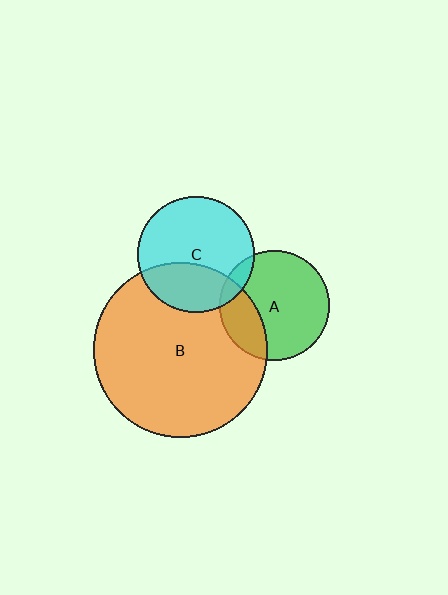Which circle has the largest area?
Circle B (orange).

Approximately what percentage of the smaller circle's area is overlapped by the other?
Approximately 10%.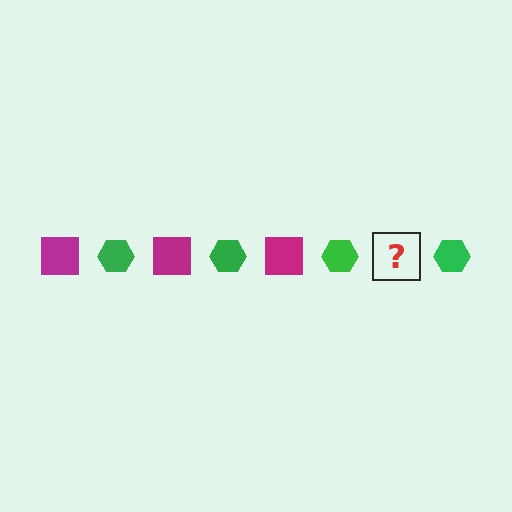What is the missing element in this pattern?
The missing element is a magenta square.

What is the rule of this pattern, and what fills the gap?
The rule is that the pattern alternates between magenta square and green hexagon. The gap should be filled with a magenta square.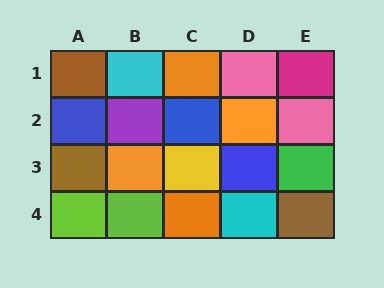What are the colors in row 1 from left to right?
Brown, cyan, orange, pink, magenta.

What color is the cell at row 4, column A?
Lime.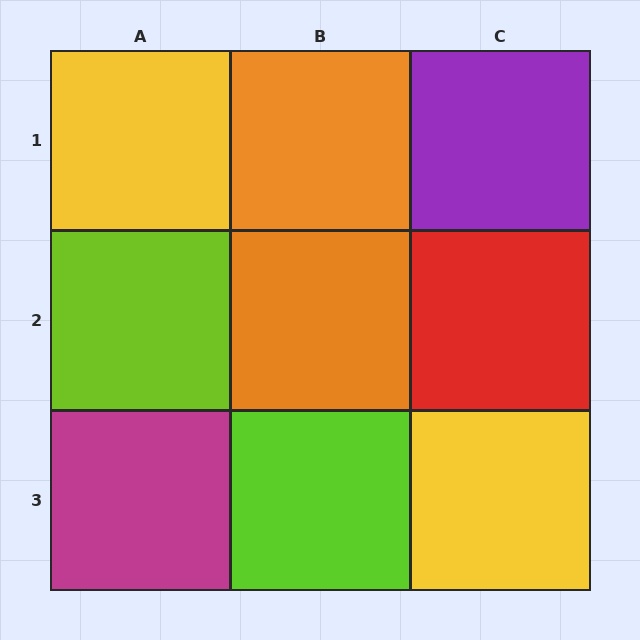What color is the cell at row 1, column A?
Yellow.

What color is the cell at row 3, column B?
Lime.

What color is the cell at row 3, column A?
Magenta.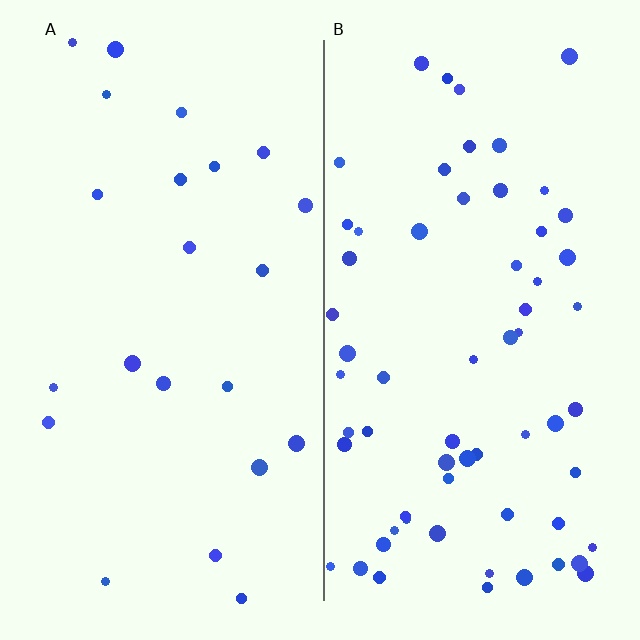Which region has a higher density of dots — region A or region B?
B (the right).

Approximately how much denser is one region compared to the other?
Approximately 2.8× — region B over region A.